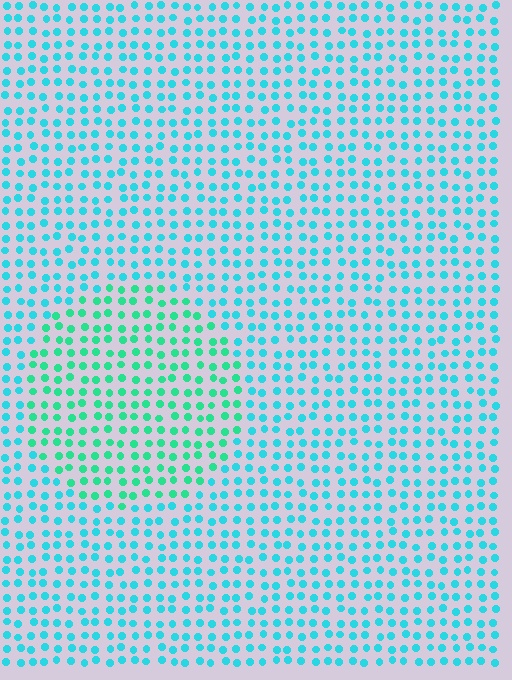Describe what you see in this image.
The image is filled with small cyan elements in a uniform arrangement. A circle-shaped region is visible where the elements are tinted to a slightly different hue, forming a subtle color boundary.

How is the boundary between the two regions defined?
The boundary is defined purely by a slight shift in hue (about 30 degrees). Spacing, size, and orientation are identical on both sides.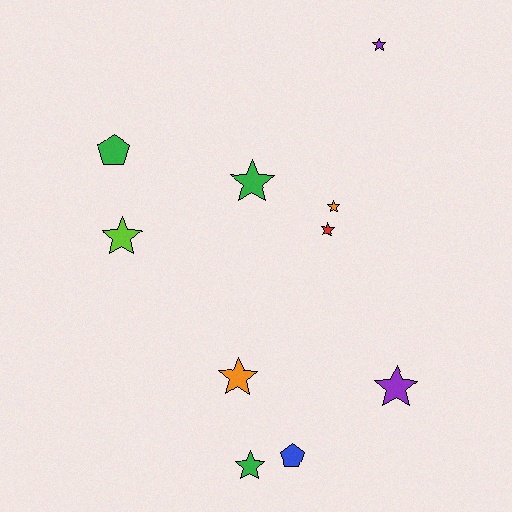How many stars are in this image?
There are 8 stars.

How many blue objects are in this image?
There is 1 blue object.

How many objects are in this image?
There are 10 objects.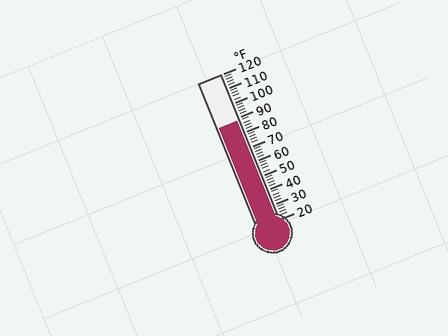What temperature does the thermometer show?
The thermometer shows approximately 88°F.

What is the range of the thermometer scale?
The thermometer scale ranges from 20°F to 120°F.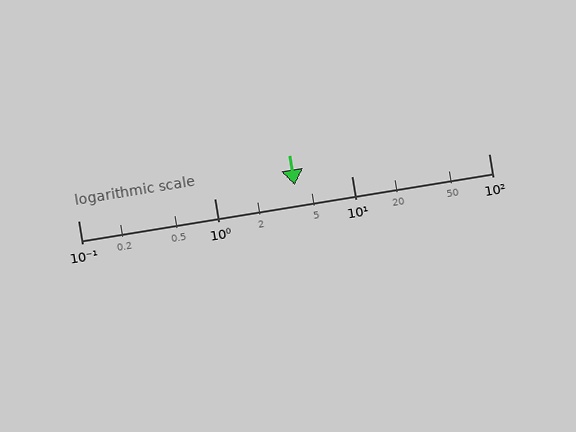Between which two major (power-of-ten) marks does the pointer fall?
The pointer is between 1 and 10.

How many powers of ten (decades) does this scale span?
The scale spans 3 decades, from 0.1 to 100.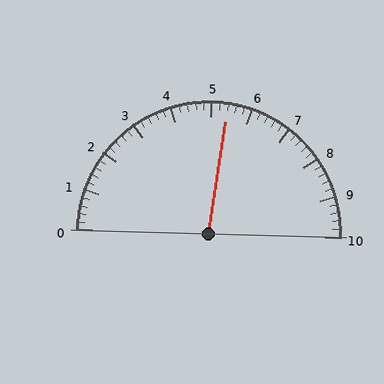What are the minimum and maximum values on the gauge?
The gauge ranges from 0 to 10.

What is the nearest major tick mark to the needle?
The nearest major tick mark is 5.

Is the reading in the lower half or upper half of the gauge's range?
The reading is in the upper half of the range (0 to 10).